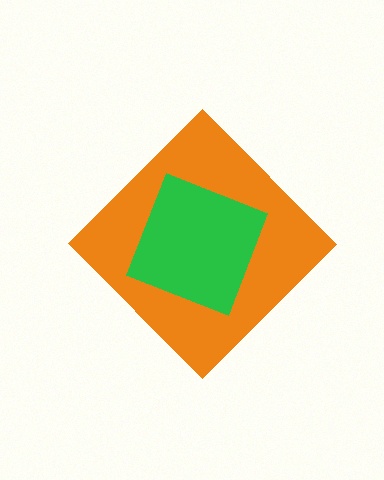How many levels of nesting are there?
2.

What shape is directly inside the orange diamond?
The green square.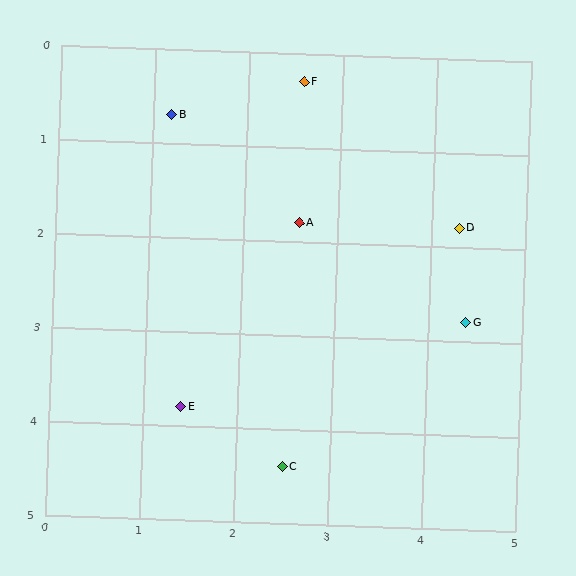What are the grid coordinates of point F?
Point F is at approximately (2.6, 0.3).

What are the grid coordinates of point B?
Point B is at approximately (1.2, 0.7).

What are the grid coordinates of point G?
Point G is at approximately (4.4, 2.8).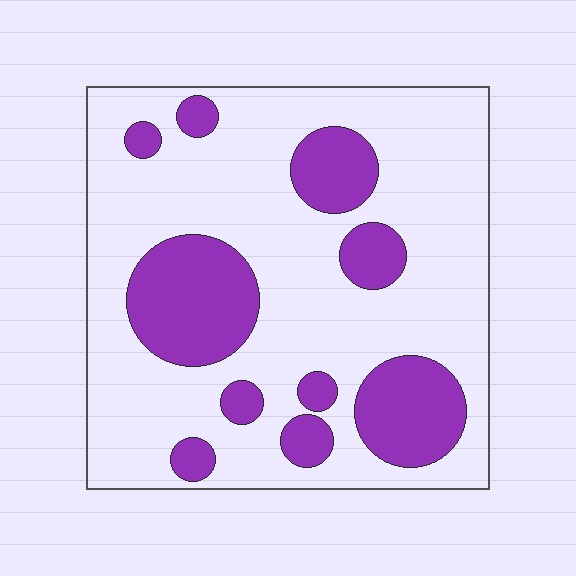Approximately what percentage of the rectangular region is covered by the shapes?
Approximately 25%.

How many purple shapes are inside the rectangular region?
10.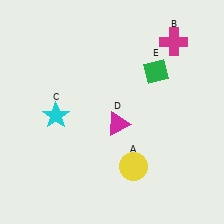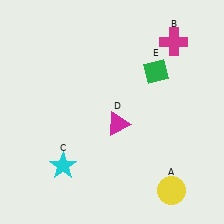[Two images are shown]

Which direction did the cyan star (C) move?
The cyan star (C) moved down.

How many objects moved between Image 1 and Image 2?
2 objects moved between the two images.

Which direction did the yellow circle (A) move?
The yellow circle (A) moved right.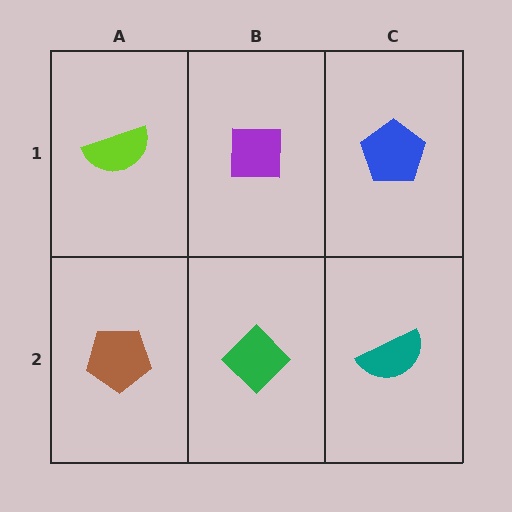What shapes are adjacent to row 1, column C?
A teal semicircle (row 2, column C), a purple square (row 1, column B).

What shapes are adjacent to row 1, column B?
A green diamond (row 2, column B), a lime semicircle (row 1, column A), a blue pentagon (row 1, column C).